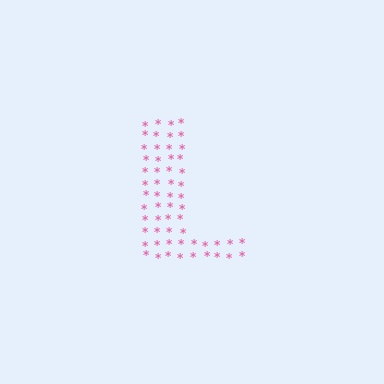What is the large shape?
The large shape is the letter L.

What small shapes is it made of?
It is made of small asterisks.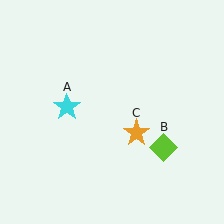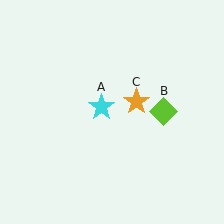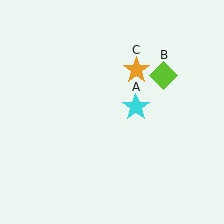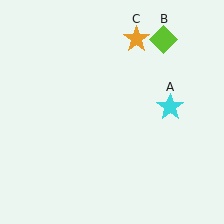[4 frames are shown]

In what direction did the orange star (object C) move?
The orange star (object C) moved up.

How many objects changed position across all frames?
3 objects changed position: cyan star (object A), lime diamond (object B), orange star (object C).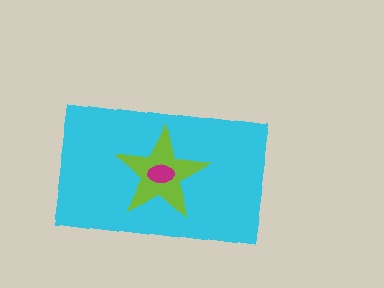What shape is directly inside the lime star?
The magenta ellipse.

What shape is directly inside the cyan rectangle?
The lime star.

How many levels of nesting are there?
3.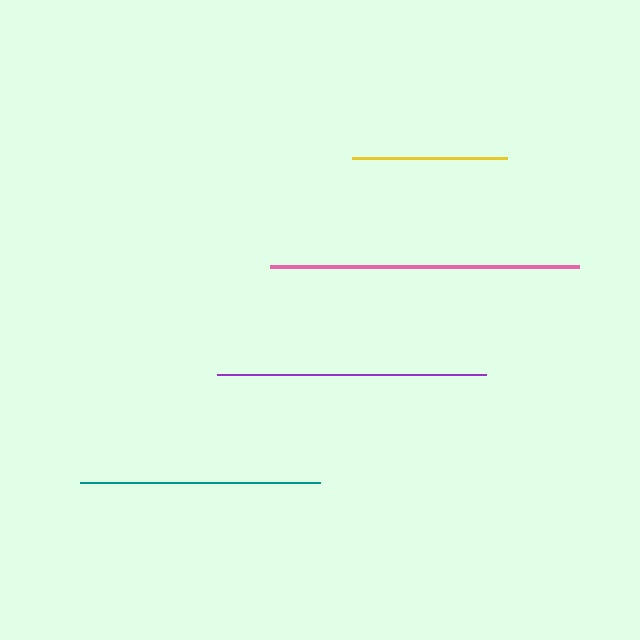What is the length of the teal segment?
The teal segment is approximately 240 pixels long.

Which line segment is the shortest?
The yellow line is the shortest at approximately 155 pixels.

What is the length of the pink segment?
The pink segment is approximately 309 pixels long.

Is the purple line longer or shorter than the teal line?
The purple line is longer than the teal line.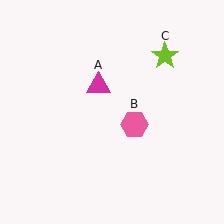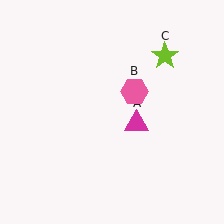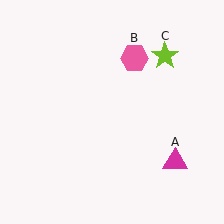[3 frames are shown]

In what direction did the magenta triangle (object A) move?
The magenta triangle (object A) moved down and to the right.